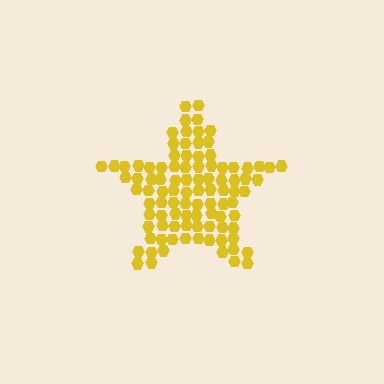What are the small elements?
The small elements are hexagons.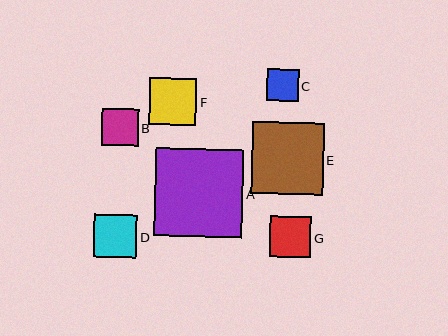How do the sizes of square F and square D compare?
Square F and square D are approximately the same size.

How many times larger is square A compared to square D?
Square A is approximately 2.1 times the size of square D.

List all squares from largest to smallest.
From largest to smallest: A, E, F, D, G, B, C.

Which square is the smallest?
Square C is the smallest with a size of approximately 32 pixels.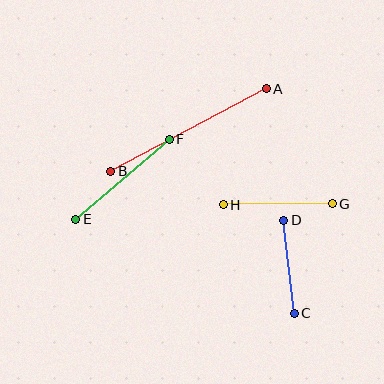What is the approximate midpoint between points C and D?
The midpoint is at approximately (289, 267) pixels.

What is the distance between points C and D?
The distance is approximately 94 pixels.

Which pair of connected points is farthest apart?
Points A and B are farthest apart.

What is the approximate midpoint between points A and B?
The midpoint is at approximately (189, 130) pixels.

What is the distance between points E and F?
The distance is approximately 123 pixels.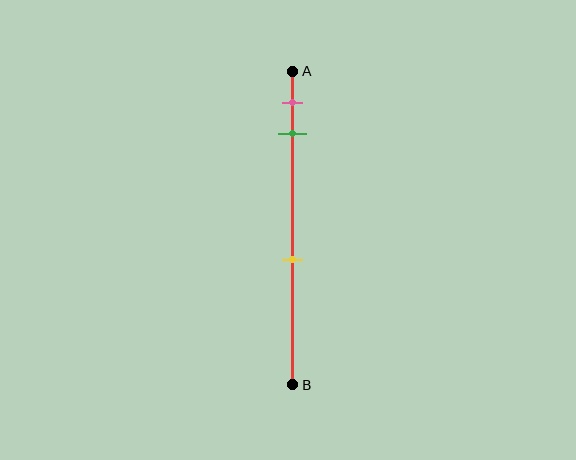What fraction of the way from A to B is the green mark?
The green mark is approximately 20% (0.2) of the way from A to B.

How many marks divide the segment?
There are 3 marks dividing the segment.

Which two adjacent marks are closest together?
The pink and green marks are the closest adjacent pair.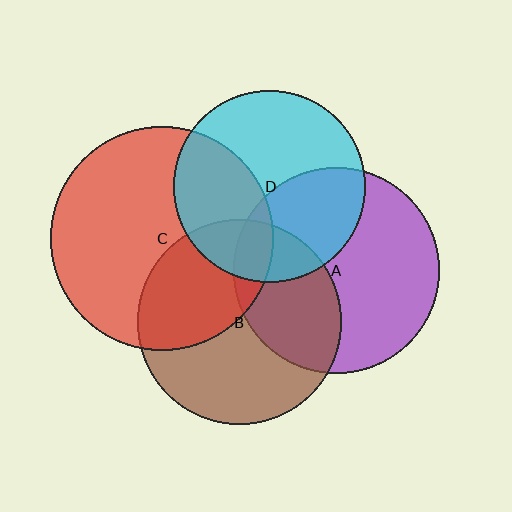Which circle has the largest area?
Circle C (red).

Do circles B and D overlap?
Yes.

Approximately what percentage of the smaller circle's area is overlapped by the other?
Approximately 20%.